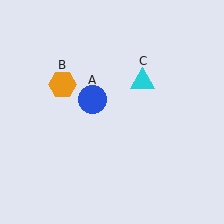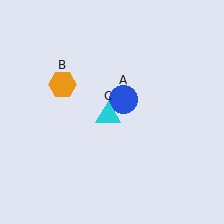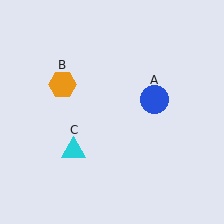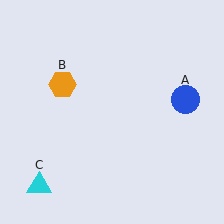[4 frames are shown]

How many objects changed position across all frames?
2 objects changed position: blue circle (object A), cyan triangle (object C).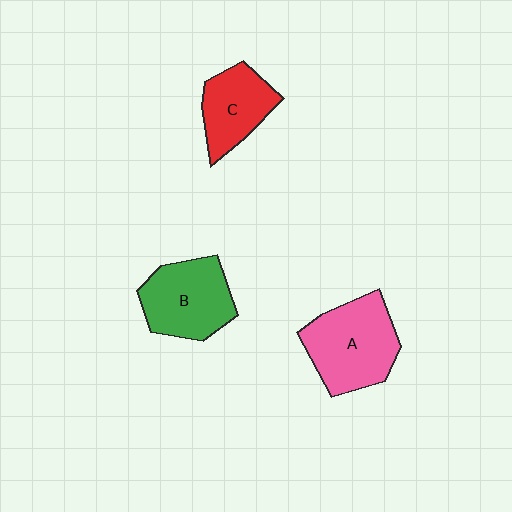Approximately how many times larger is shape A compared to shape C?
Approximately 1.4 times.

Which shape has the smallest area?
Shape C (red).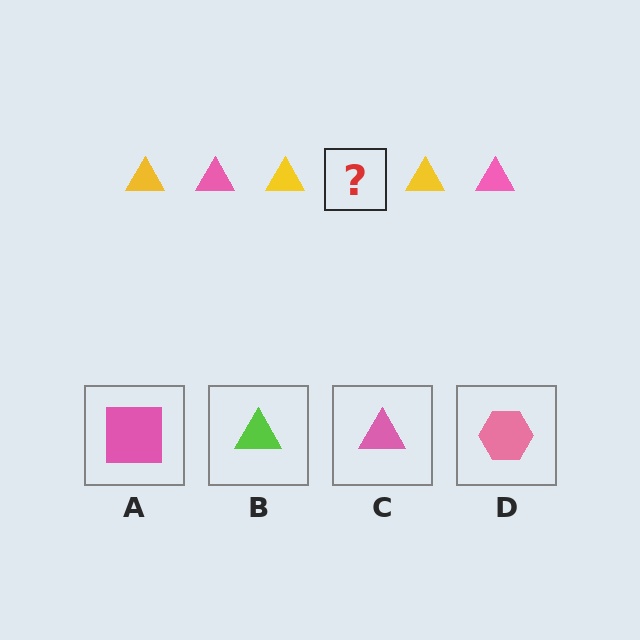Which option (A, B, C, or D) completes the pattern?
C.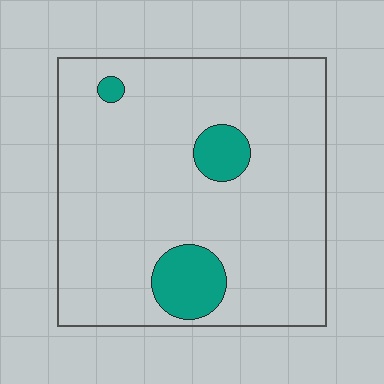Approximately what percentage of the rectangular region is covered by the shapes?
Approximately 10%.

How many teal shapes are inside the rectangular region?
3.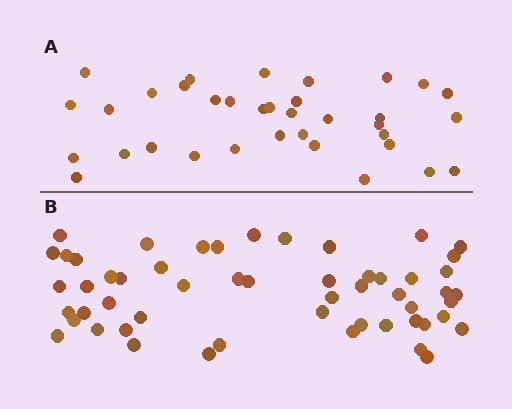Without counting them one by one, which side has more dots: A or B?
Region B (the bottom region) has more dots.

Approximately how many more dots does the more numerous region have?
Region B has approximately 20 more dots than region A.